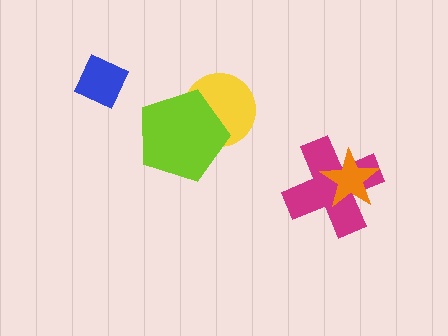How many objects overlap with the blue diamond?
0 objects overlap with the blue diamond.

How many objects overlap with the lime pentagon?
1 object overlaps with the lime pentagon.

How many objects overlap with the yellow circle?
1 object overlaps with the yellow circle.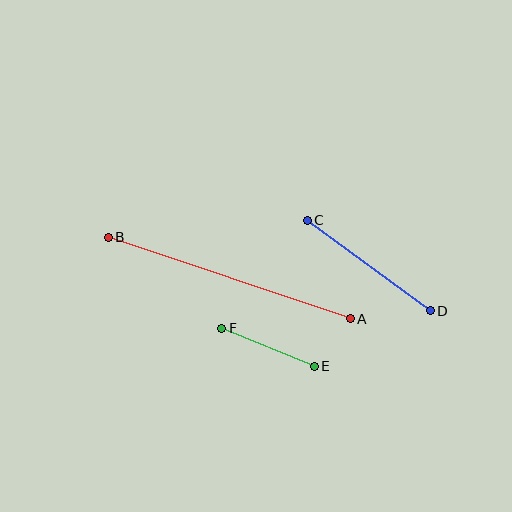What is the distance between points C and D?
The distance is approximately 153 pixels.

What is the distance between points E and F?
The distance is approximately 100 pixels.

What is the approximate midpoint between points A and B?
The midpoint is at approximately (229, 278) pixels.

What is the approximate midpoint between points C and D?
The midpoint is at approximately (369, 266) pixels.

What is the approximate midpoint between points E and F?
The midpoint is at approximately (268, 347) pixels.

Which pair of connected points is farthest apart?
Points A and B are farthest apart.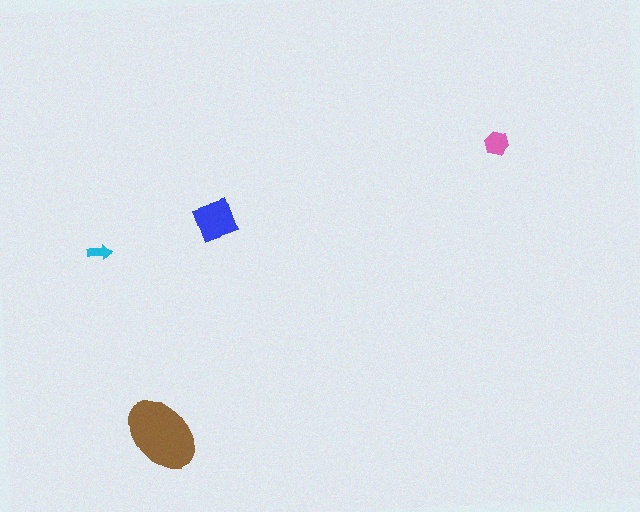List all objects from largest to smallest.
The brown ellipse, the blue square, the pink hexagon, the cyan arrow.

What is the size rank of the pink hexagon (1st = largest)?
3rd.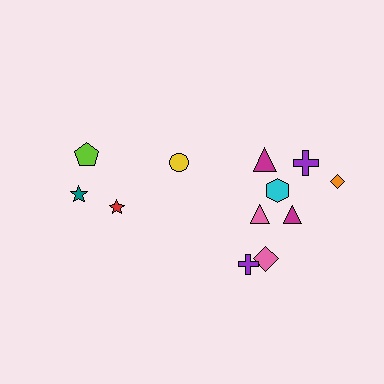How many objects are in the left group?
There are 4 objects.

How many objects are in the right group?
There are 8 objects.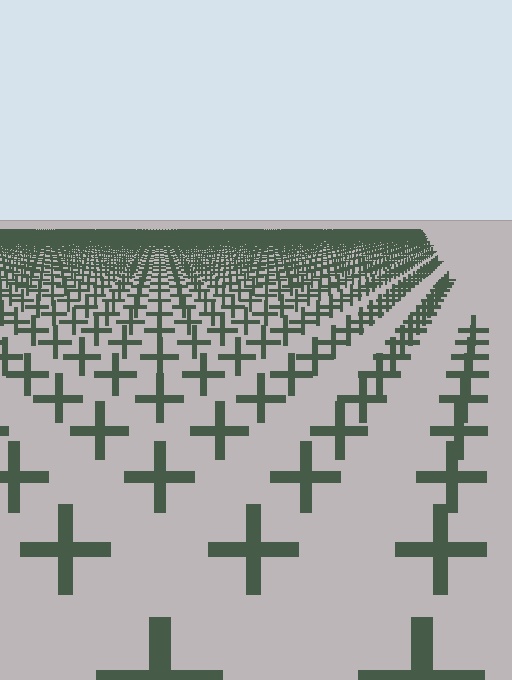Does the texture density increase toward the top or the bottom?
Density increases toward the top.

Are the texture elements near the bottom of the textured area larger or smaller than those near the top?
Larger. Near the bottom, elements are closer to the viewer and appear at a bigger on-screen size.